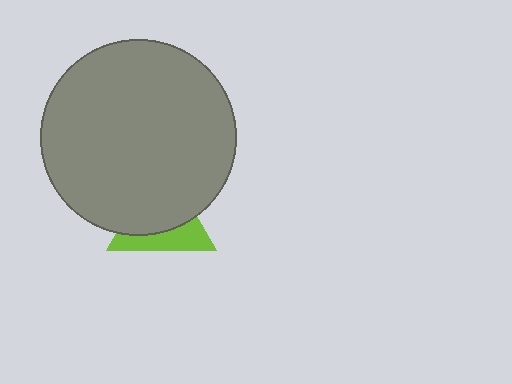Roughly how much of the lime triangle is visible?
A small part of it is visible (roughly 39%).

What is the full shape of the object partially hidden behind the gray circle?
The partially hidden object is a lime triangle.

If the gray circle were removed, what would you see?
You would see the complete lime triangle.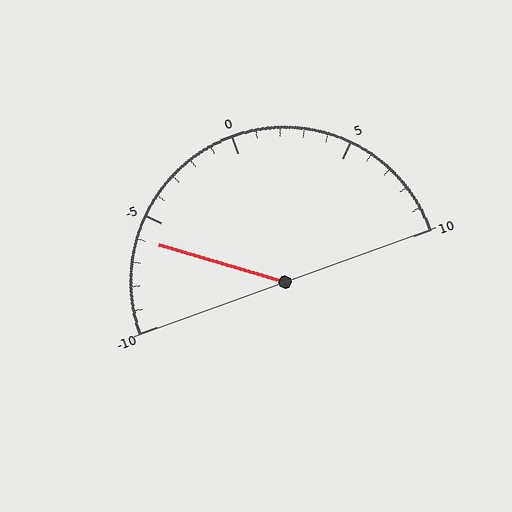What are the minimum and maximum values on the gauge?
The gauge ranges from -10 to 10.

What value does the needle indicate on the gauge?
The needle indicates approximately -6.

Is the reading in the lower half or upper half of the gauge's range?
The reading is in the lower half of the range (-10 to 10).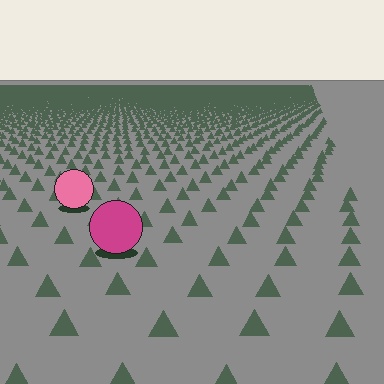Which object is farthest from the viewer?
The pink circle is farthest from the viewer. It appears smaller and the ground texture around it is denser.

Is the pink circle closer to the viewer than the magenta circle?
No. The magenta circle is closer — you can tell from the texture gradient: the ground texture is coarser near it.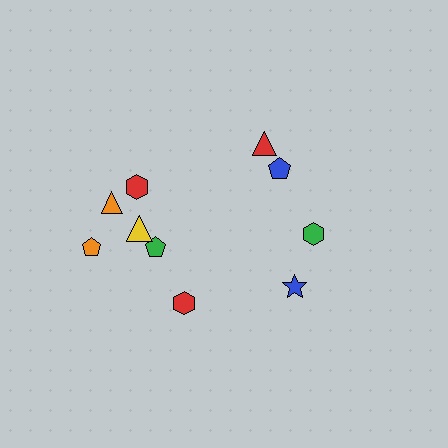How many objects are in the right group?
There are 4 objects.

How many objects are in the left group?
There are 6 objects.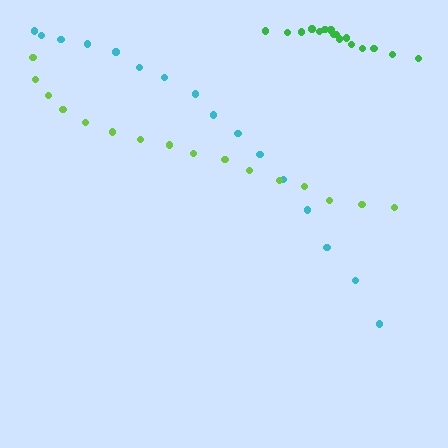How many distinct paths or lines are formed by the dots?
There are 3 distinct paths.